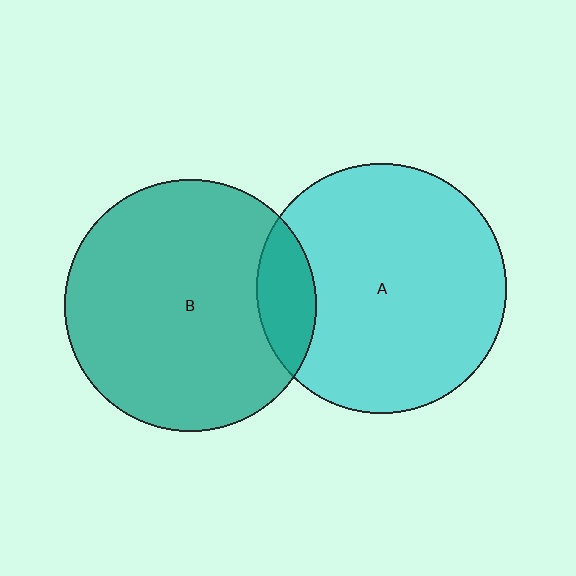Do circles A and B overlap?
Yes.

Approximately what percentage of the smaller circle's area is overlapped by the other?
Approximately 15%.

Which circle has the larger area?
Circle B (teal).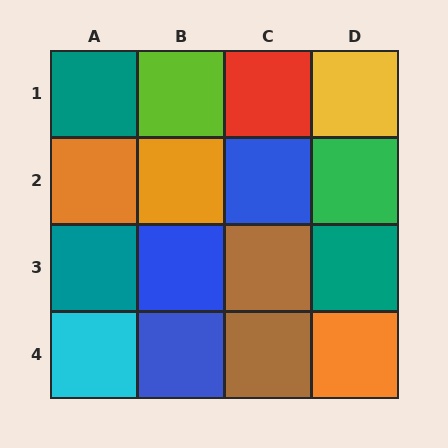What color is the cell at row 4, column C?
Brown.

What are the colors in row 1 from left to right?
Teal, lime, red, yellow.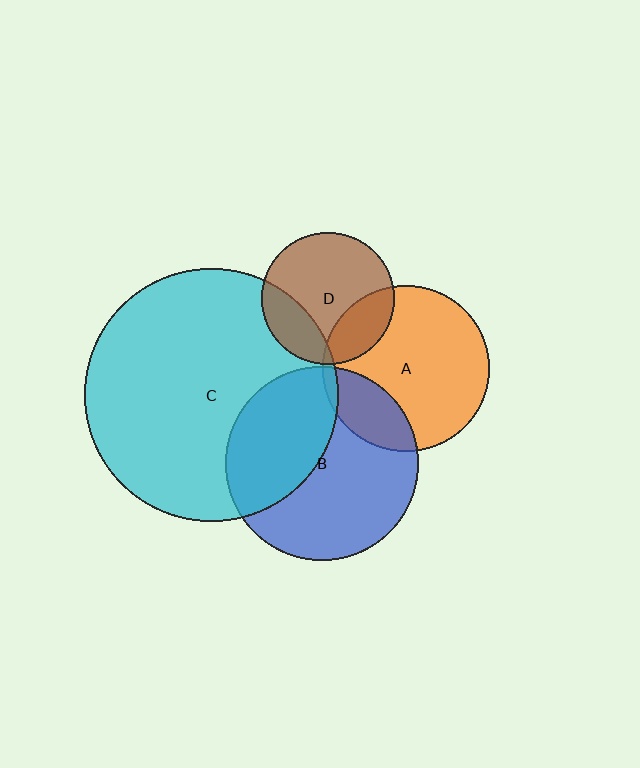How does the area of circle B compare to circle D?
Approximately 2.1 times.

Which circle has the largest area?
Circle C (cyan).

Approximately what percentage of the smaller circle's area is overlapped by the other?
Approximately 40%.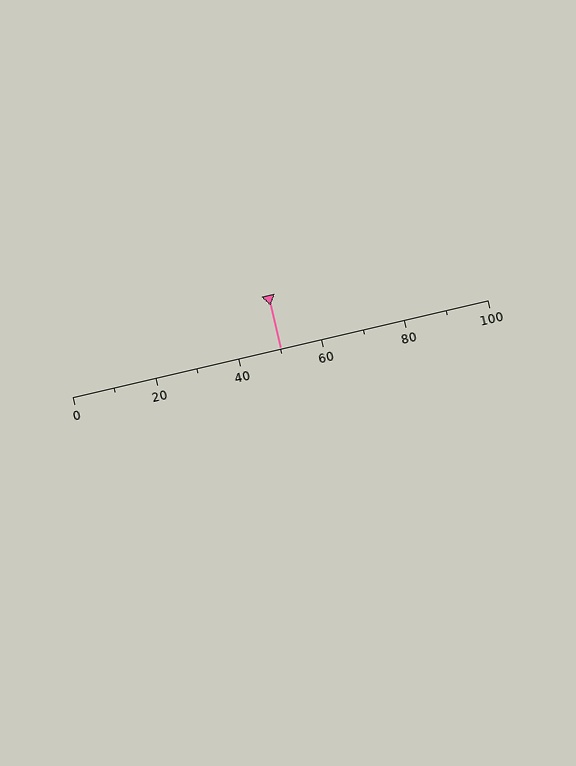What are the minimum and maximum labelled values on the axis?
The axis runs from 0 to 100.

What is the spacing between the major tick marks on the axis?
The major ticks are spaced 20 apart.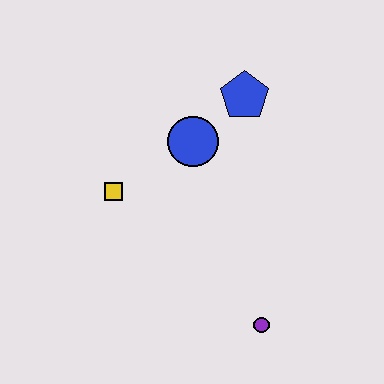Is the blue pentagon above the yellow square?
Yes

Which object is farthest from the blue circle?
The purple circle is farthest from the blue circle.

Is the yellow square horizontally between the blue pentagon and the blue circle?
No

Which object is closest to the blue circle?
The blue pentagon is closest to the blue circle.